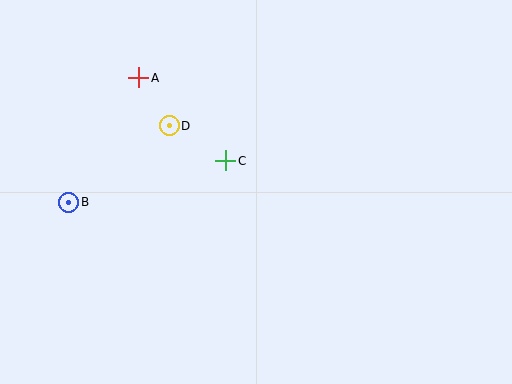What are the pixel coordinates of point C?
Point C is at (226, 161).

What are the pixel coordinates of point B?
Point B is at (69, 202).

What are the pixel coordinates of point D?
Point D is at (169, 126).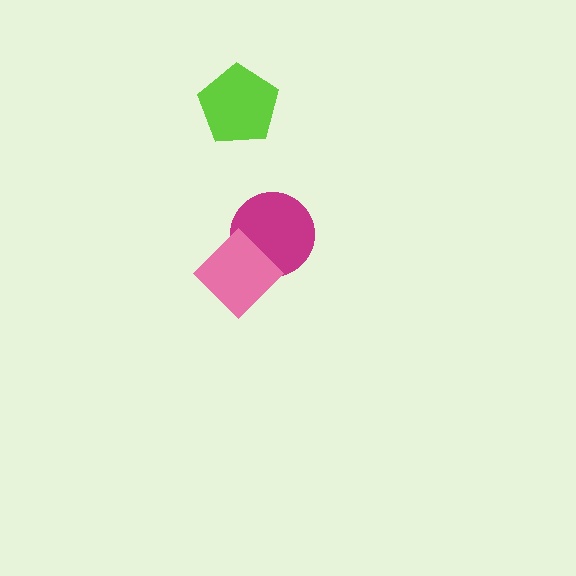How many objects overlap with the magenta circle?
1 object overlaps with the magenta circle.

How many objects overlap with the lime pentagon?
0 objects overlap with the lime pentagon.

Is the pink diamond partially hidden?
No, no other shape covers it.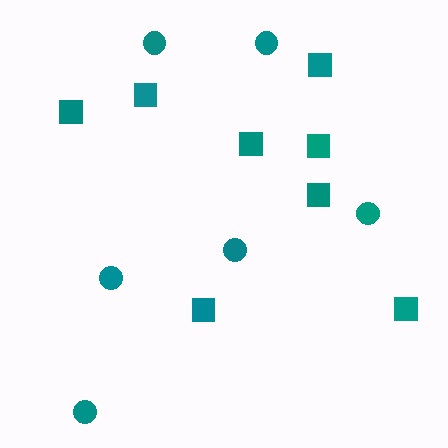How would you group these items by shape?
There are 2 groups: one group of circles (6) and one group of squares (8).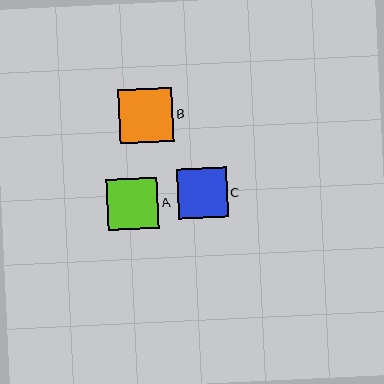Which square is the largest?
Square B is the largest with a size of approximately 54 pixels.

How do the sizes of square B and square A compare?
Square B and square A are approximately the same size.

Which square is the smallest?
Square C is the smallest with a size of approximately 50 pixels.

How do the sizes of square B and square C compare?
Square B and square C are approximately the same size.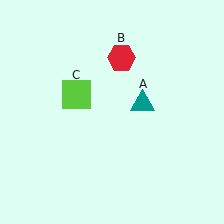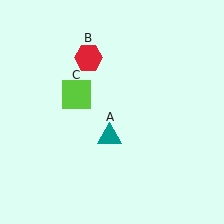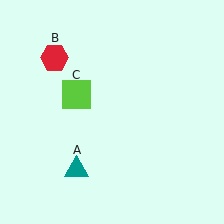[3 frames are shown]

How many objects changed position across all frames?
2 objects changed position: teal triangle (object A), red hexagon (object B).